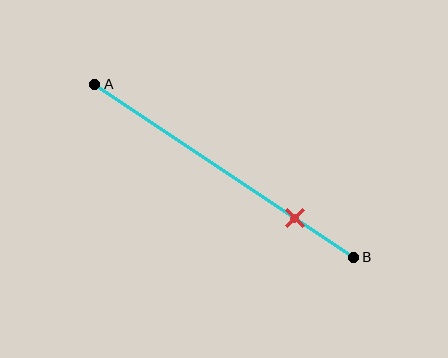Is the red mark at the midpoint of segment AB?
No, the mark is at about 80% from A, not at the 50% midpoint.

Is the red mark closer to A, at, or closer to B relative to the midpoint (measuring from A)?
The red mark is closer to point B than the midpoint of segment AB.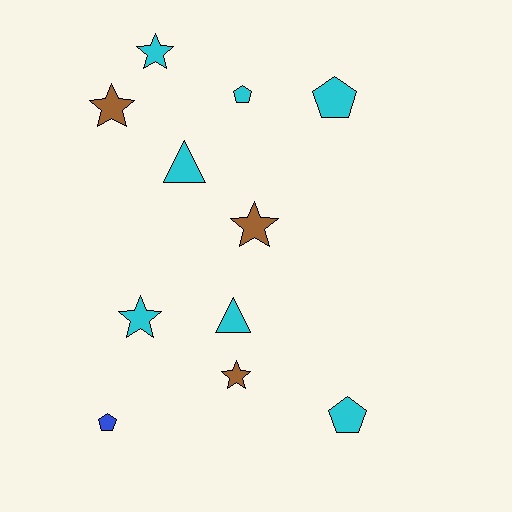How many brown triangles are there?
There are no brown triangles.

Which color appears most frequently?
Cyan, with 7 objects.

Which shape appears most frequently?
Star, with 5 objects.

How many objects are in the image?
There are 11 objects.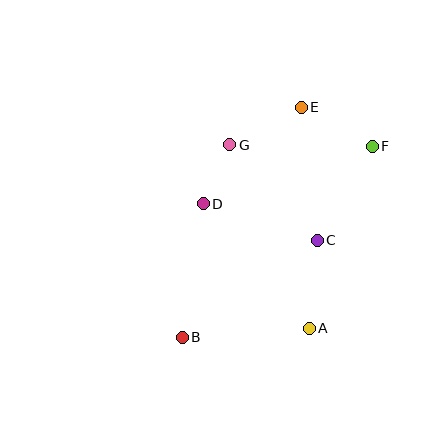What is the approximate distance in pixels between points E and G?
The distance between E and G is approximately 81 pixels.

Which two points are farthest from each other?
Points B and F are farthest from each other.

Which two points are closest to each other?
Points D and G are closest to each other.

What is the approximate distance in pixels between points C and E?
The distance between C and E is approximately 134 pixels.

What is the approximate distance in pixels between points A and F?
The distance between A and F is approximately 192 pixels.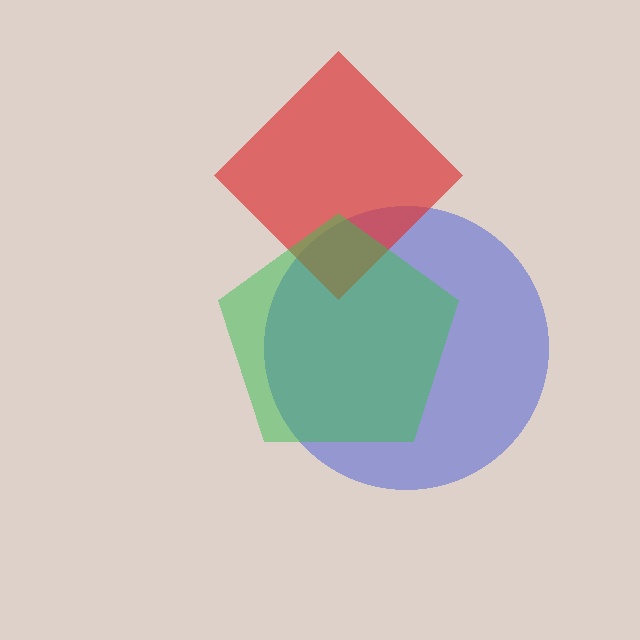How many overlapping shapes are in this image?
There are 3 overlapping shapes in the image.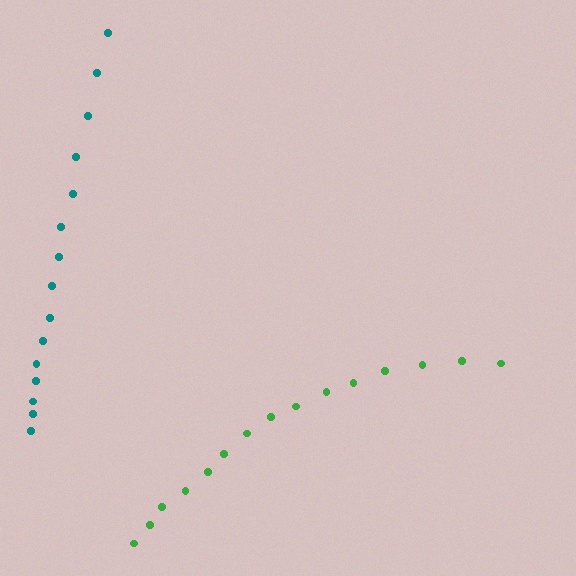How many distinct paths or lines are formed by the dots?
There are 2 distinct paths.